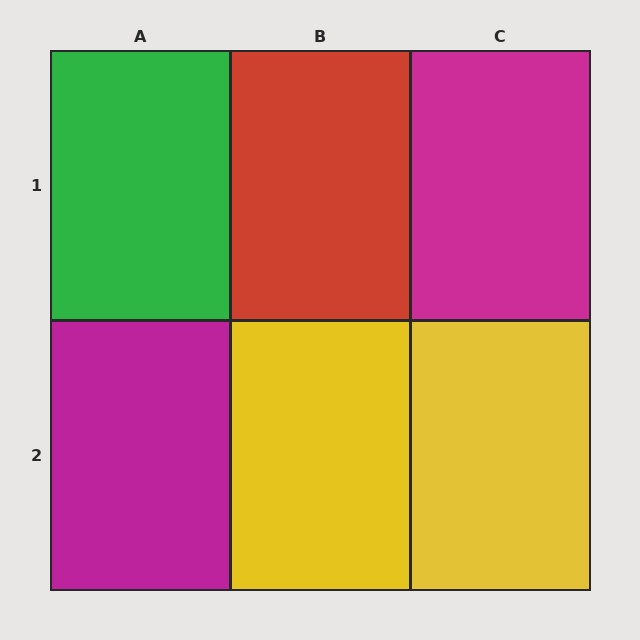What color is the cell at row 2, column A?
Magenta.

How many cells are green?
1 cell is green.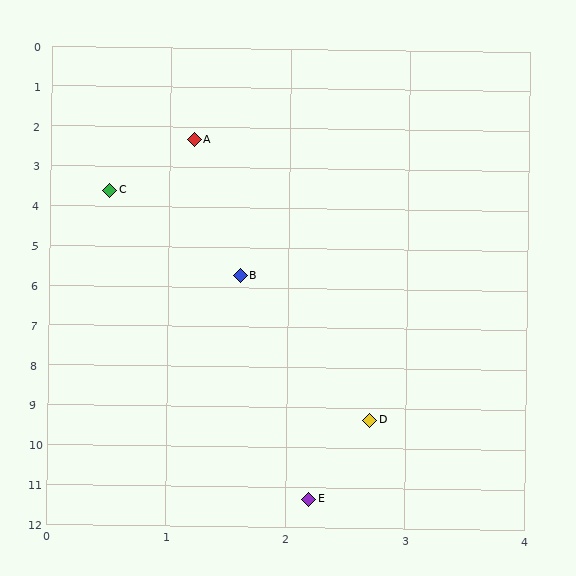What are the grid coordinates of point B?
Point B is at approximately (1.6, 5.7).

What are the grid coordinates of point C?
Point C is at approximately (0.5, 3.6).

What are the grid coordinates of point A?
Point A is at approximately (1.2, 2.3).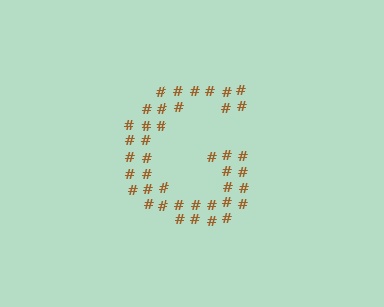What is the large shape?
The large shape is the letter G.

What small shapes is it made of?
It is made of small hash symbols.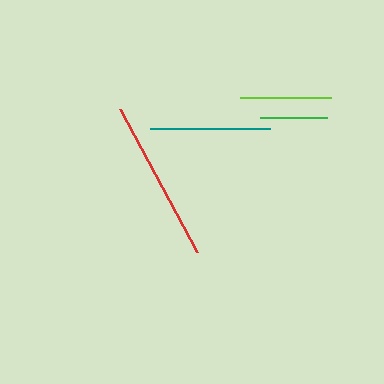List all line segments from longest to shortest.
From longest to shortest: red, teal, lime, green.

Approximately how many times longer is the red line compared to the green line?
The red line is approximately 2.4 times the length of the green line.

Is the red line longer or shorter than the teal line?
The red line is longer than the teal line.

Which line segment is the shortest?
The green line is the shortest at approximately 68 pixels.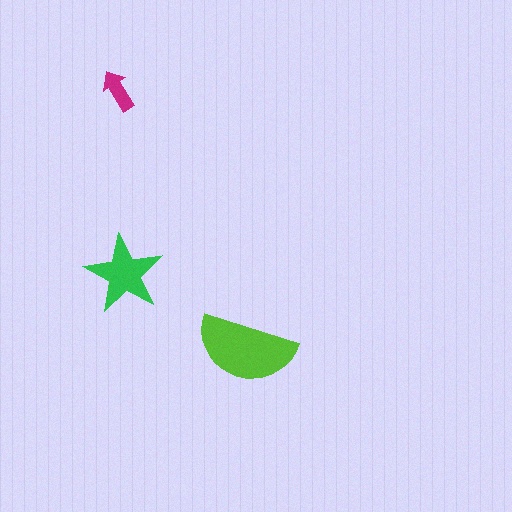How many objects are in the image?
There are 3 objects in the image.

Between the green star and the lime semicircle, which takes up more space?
The lime semicircle.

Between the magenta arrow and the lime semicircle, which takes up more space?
The lime semicircle.